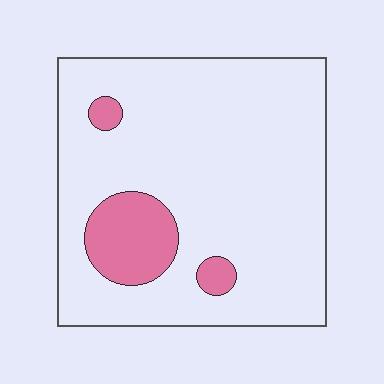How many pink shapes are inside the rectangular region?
3.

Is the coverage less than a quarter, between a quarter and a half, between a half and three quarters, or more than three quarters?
Less than a quarter.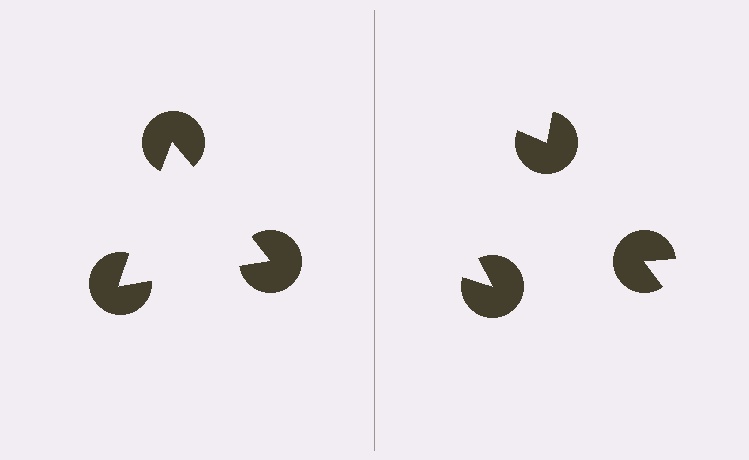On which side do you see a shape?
An illusory triangle appears on the left side. On the right side the wedge cuts are rotated, so no coherent shape forms.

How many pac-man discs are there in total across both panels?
6 — 3 on each side.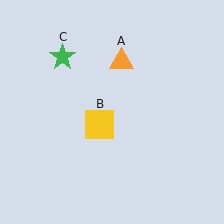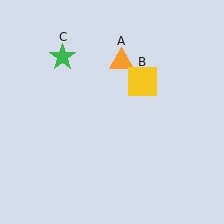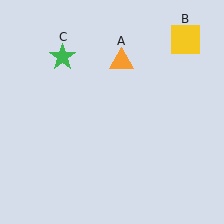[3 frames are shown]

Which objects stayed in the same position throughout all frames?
Orange triangle (object A) and green star (object C) remained stationary.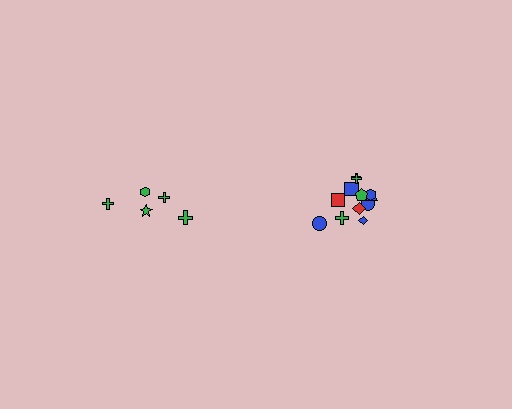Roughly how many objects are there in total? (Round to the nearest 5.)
Roughly 15 objects in total.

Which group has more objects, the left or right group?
The right group.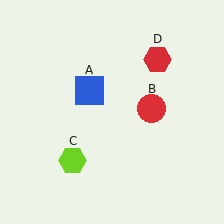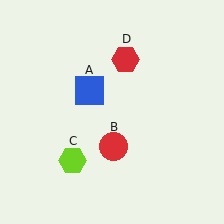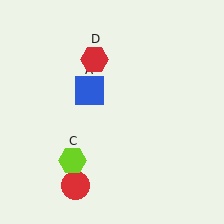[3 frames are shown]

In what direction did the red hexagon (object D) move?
The red hexagon (object D) moved left.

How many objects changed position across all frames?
2 objects changed position: red circle (object B), red hexagon (object D).